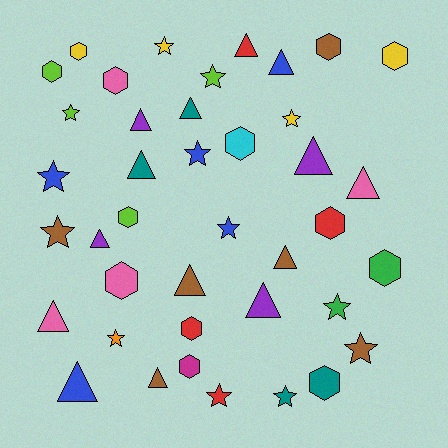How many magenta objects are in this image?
There is 1 magenta object.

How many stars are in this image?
There are 13 stars.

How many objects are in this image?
There are 40 objects.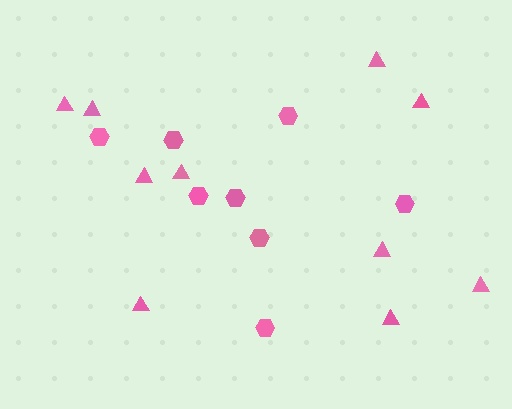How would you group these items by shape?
There are 2 groups: one group of triangles (10) and one group of hexagons (8).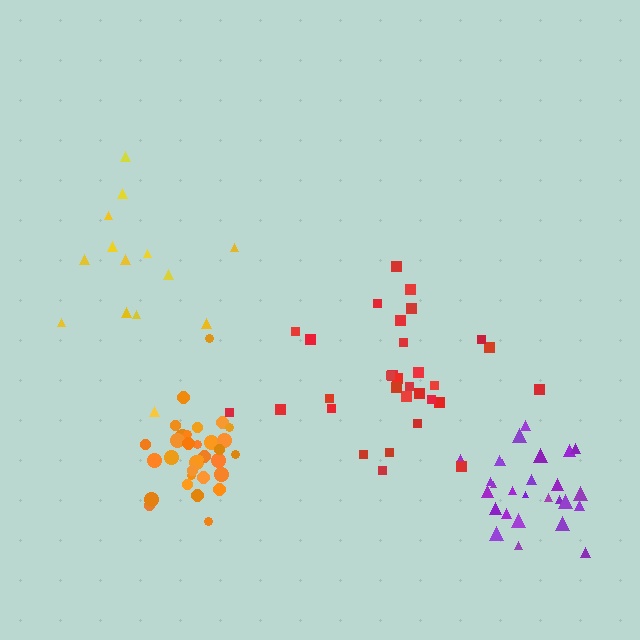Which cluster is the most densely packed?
Orange.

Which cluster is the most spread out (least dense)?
Yellow.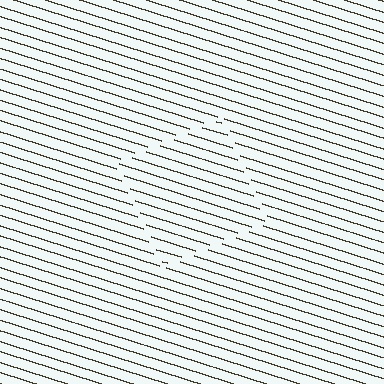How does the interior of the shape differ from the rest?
The interior of the shape contains the same grating, shifted by half a period — the contour is defined by the phase discontinuity where line-ends from the inner and outer gratings abut.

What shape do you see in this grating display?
An illusory square. The interior of the shape contains the same grating, shifted by half a period — the contour is defined by the phase discontinuity where line-ends from the inner and outer gratings abut.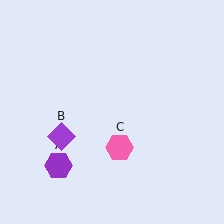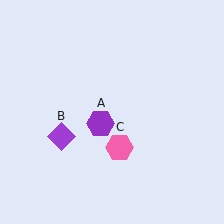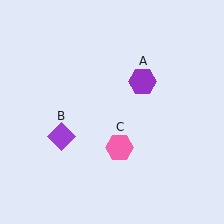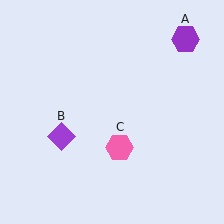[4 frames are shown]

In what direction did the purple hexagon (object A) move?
The purple hexagon (object A) moved up and to the right.